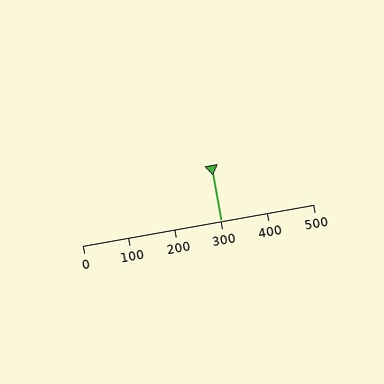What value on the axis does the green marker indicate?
The marker indicates approximately 300.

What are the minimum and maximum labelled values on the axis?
The axis runs from 0 to 500.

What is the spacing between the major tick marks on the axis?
The major ticks are spaced 100 apart.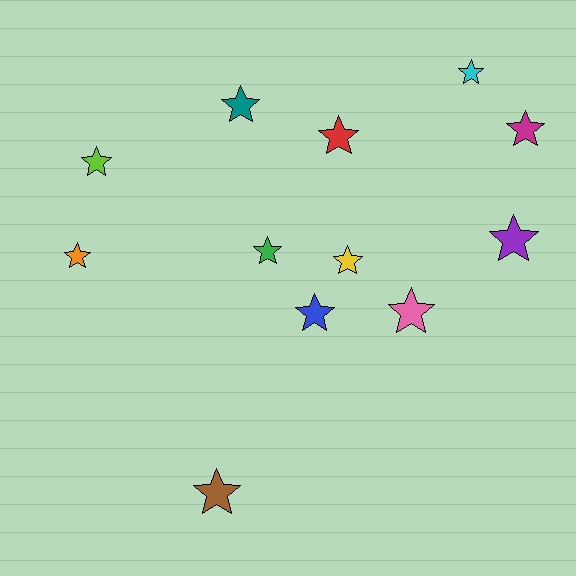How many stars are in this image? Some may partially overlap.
There are 12 stars.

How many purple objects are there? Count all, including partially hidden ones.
There is 1 purple object.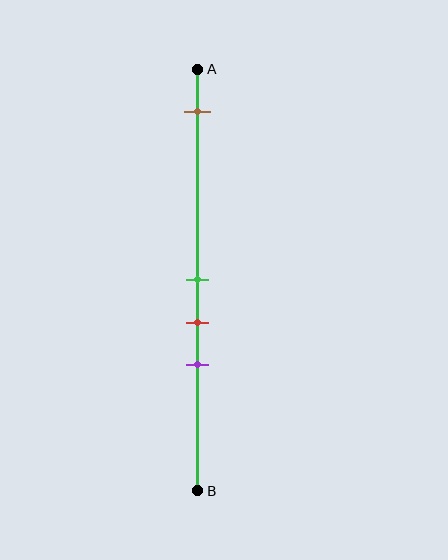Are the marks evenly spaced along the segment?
No, the marks are not evenly spaced.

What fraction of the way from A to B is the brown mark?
The brown mark is approximately 10% (0.1) of the way from A to B.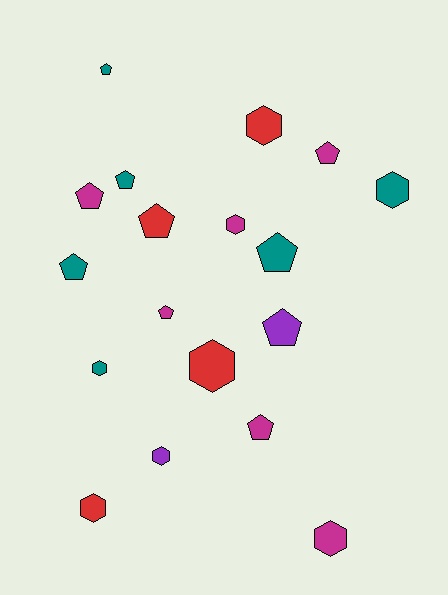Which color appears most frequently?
Magenta, with 6 objects.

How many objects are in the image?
There are 18 objects.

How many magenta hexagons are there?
There are 2 magenta hexagons.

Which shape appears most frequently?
Pentagon, with 10 objects.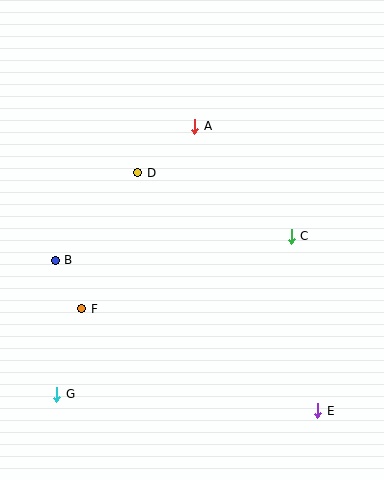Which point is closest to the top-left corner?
Point D is closest to the top-left corner.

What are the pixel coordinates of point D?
Point D is at (138, 173).